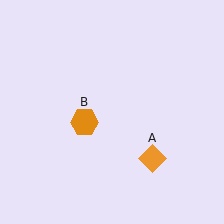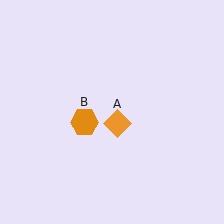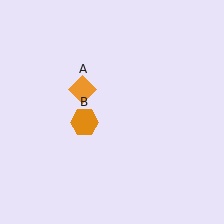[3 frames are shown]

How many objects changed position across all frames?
1 object changed position: orange diamond (object A).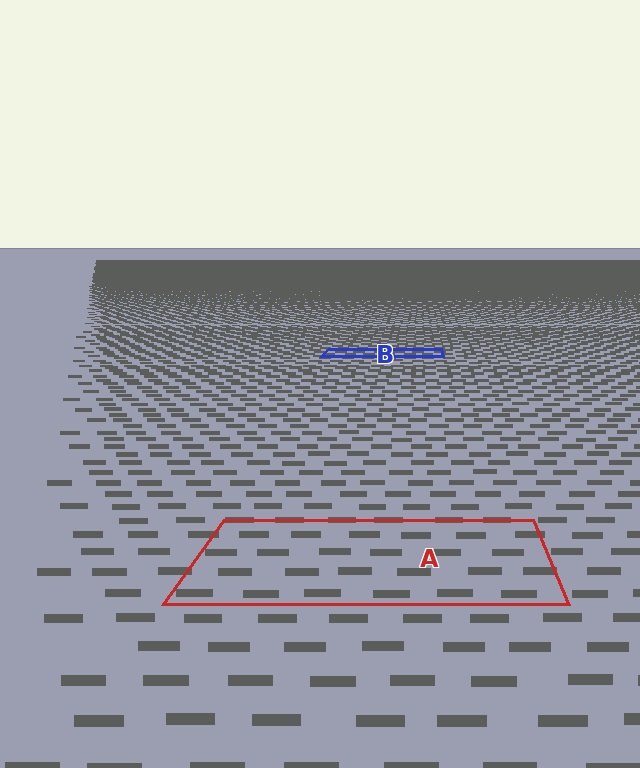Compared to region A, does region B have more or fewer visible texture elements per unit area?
Region B has more texture elements per unit area — they are packed more densely because it is farther away.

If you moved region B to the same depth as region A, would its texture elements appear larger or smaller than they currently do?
They would appear larger. At a closer depth, the same texture elements are projected at a bigger on-screen size.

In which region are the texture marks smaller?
The texture marks are smaller in region B, because it is farther away.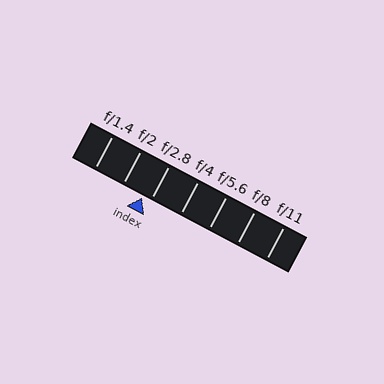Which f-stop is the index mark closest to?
The index mark is closest to f/2.8.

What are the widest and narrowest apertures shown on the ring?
The widest aperture shown is f/1.4 and the narrowest is f/11.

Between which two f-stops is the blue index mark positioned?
The index mark is between f/2 and f/2.8.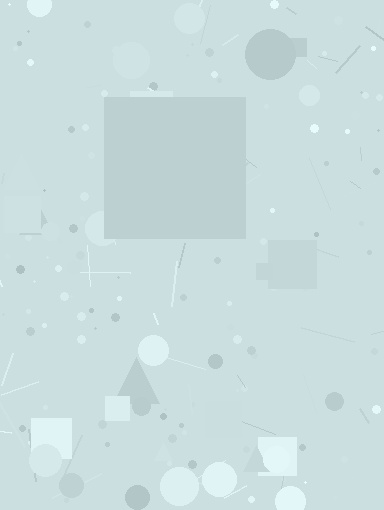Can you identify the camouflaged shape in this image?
The camouflaged shape is a square.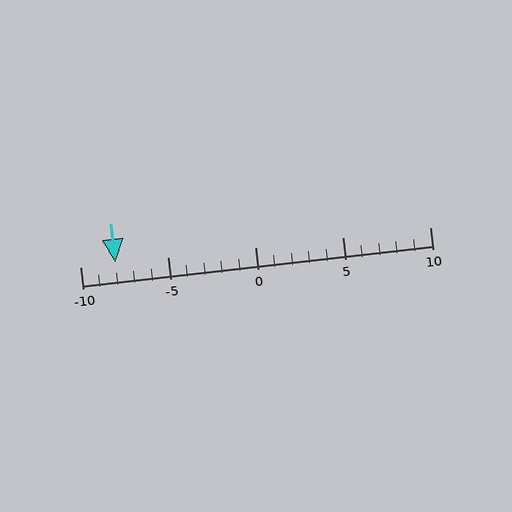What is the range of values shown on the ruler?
The ruler shows values from -10 to 10.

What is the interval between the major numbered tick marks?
The major tick marks are spaced 5 units apart.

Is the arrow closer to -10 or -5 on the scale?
The arrow is closer to -10.